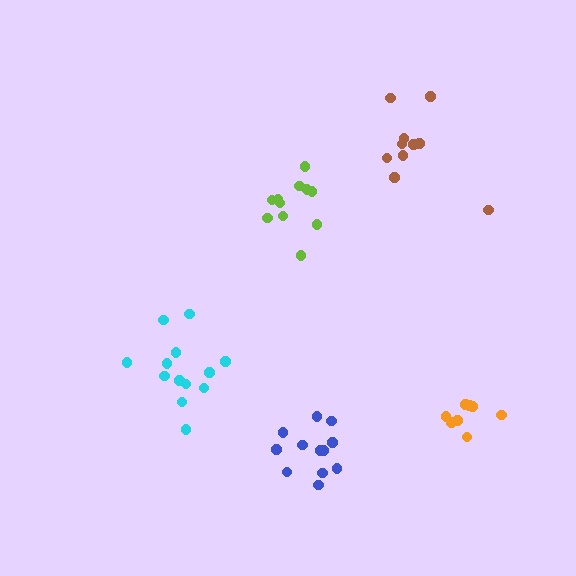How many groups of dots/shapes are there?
There are 5 groups.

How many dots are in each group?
Group 1: 10 dots, Group 2: 12 dots, Group 3: 11 dots, Group 4: 13 dots, Group 5: 8 dots (54 total).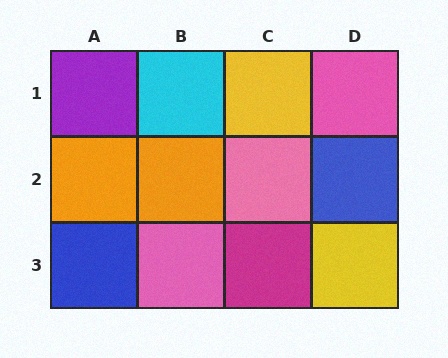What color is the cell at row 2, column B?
Orange.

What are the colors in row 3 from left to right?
Blue, pink, magenta, yellow.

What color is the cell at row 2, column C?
Pink.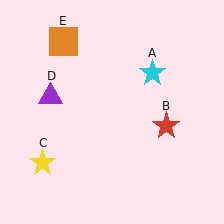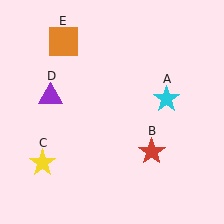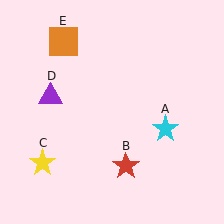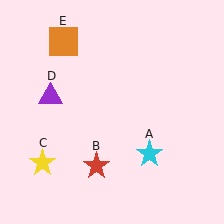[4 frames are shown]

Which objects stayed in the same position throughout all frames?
Yellow star (object C) and purple triangle (object D) and orange square (object E) remained stationary.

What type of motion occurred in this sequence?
The cyan star (object A), red star (object B) rotated clockwise around the center of the scene.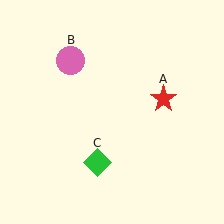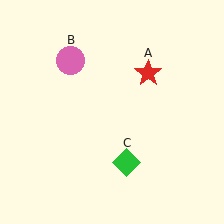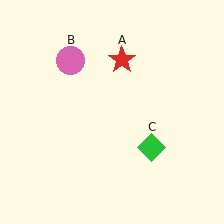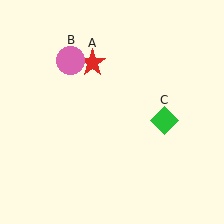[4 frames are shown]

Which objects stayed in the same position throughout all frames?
Pink circle (object B) remained stationary.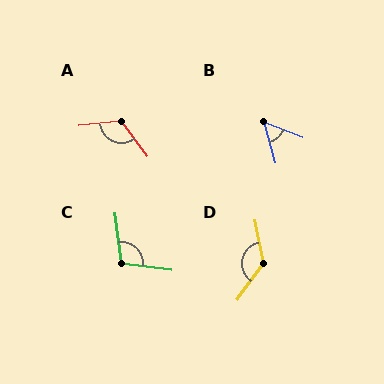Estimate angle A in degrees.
Approximately 121 degrees.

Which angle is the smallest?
B, at approximately 53 degrees.